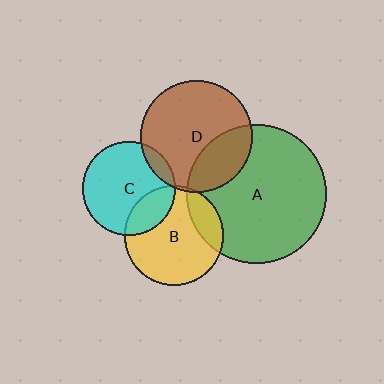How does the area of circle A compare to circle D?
Approximately 1.5 times.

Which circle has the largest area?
Circle A (green).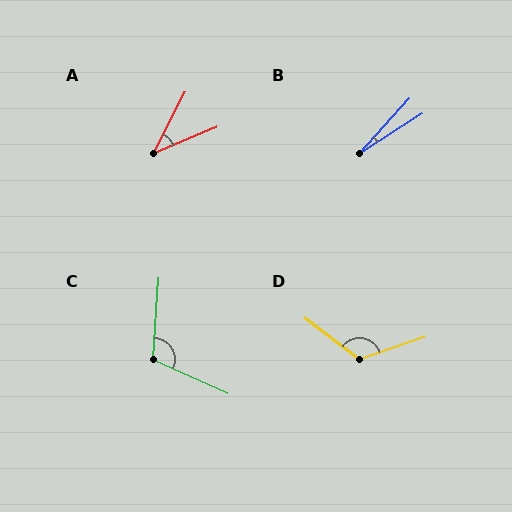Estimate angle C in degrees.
Approximately 110 degrees.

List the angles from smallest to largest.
B (15°), A (40°), C (110°), D (123°).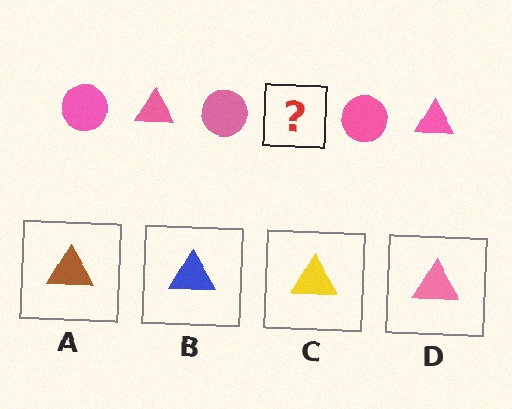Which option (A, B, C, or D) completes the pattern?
D.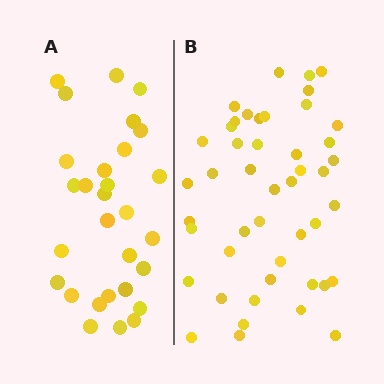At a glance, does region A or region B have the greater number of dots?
Region B (the right region) has more dots.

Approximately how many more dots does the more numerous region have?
Region B has approximately 15 more dots than region A.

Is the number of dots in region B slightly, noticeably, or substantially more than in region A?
Region B has substantially more. The ratio is roughly 1.6 to 1.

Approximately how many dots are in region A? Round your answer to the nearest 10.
About 30 dots. (The exact count is 29, which rounds to 30.)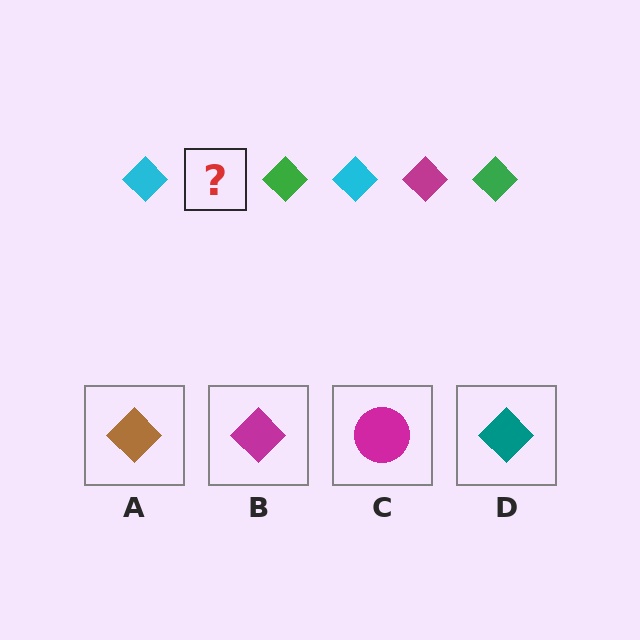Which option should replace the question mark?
Option B.